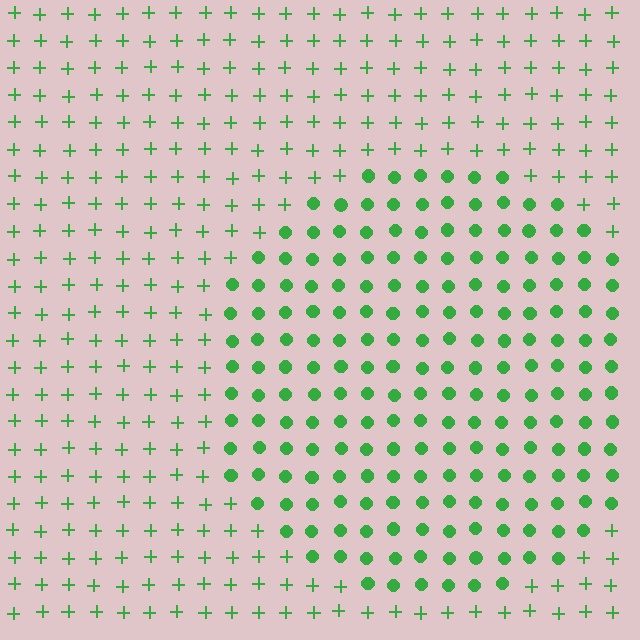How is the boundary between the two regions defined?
The boundary is defined by a change in element shape: circles inside vs. plus signs outside. All elements share the same color and spacing.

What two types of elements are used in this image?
The image uses circles inside the circle region and plus signs outside it.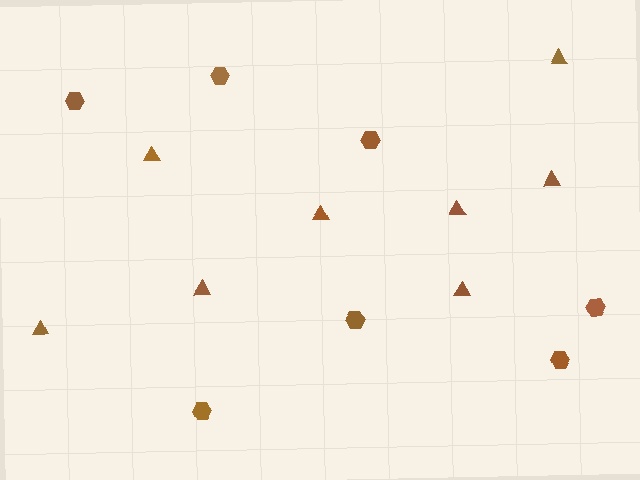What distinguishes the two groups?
There are 2 groups: one group of triangles (8) and one group of hexagons (7).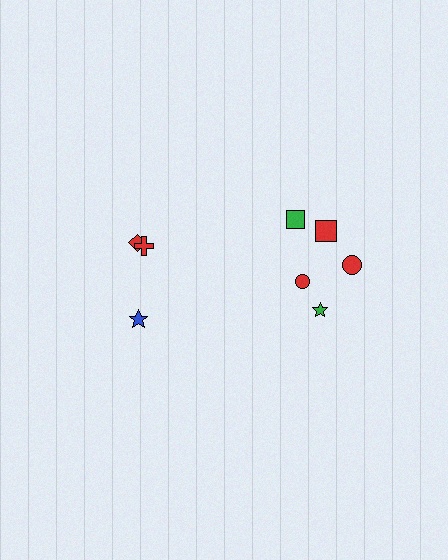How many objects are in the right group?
There are 5 objects.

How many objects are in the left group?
There are 3 objects.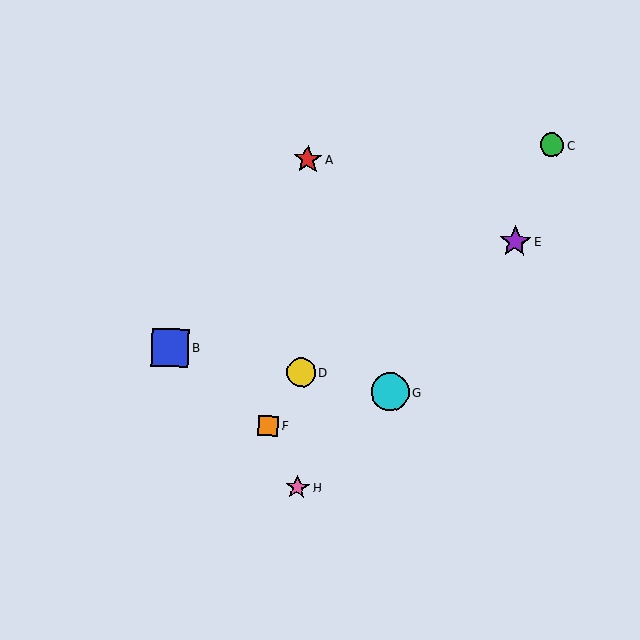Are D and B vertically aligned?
No, D is at x≈301 and B is at x≈170.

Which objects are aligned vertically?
Objects A, D, H are aligned vertically.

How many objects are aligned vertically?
3 objects (A, D, H) are aligned vertically.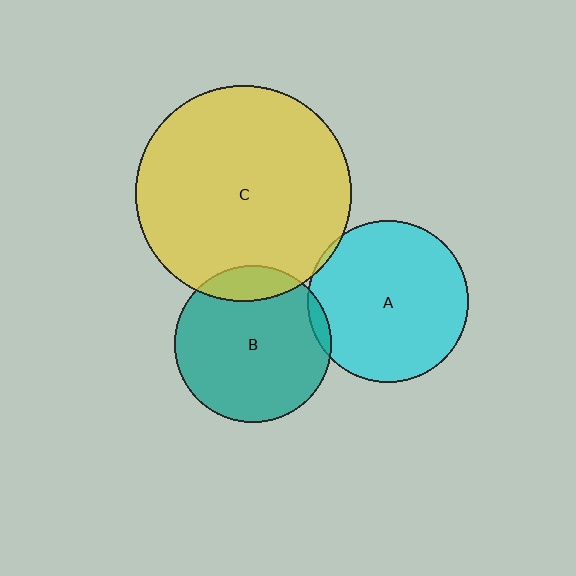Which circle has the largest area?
Circle C (yellow).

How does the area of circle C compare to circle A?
Approximately 1.8 times.